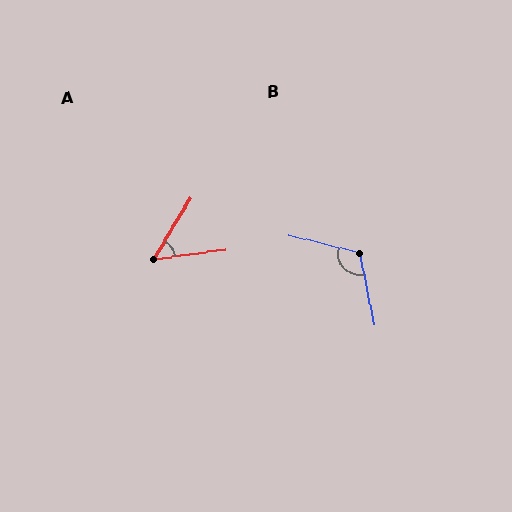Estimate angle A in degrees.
Approximately 51 degrees.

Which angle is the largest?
B, at approximately 116 degrees.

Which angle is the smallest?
A, at approximately 51 degrees.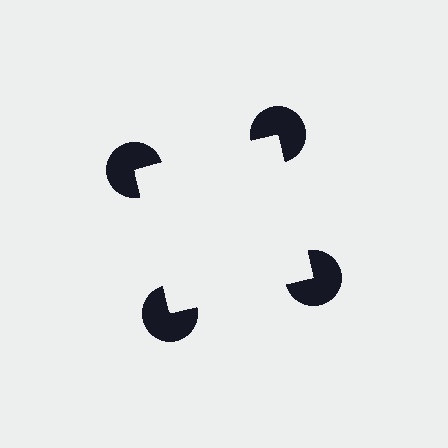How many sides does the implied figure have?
4 sides.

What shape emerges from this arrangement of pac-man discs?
An illusory square — its edges are inferred from the aligned wedge cuts in the pac-man discs, not physically drawn.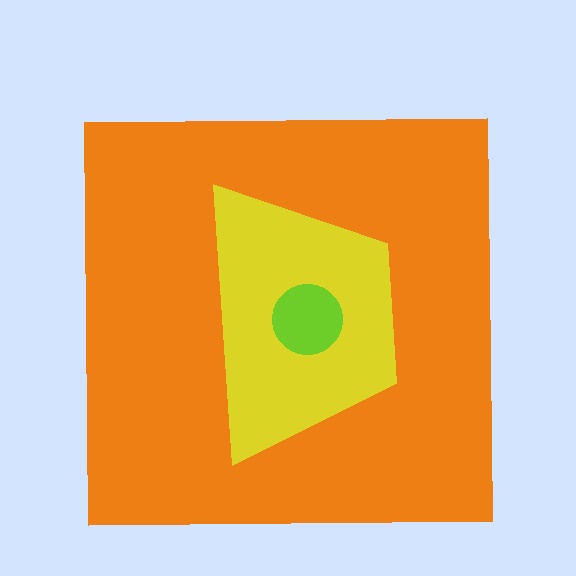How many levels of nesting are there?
3.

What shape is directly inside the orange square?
The yellow trapezoid.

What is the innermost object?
The lime circle.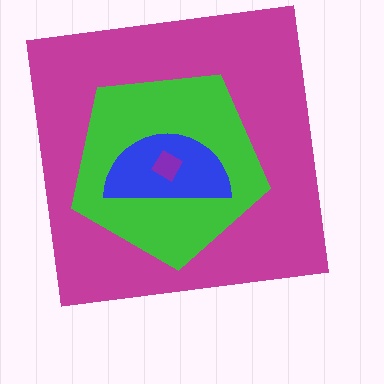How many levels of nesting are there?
4.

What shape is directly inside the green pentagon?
The blue semicircle.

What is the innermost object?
The purple diamond.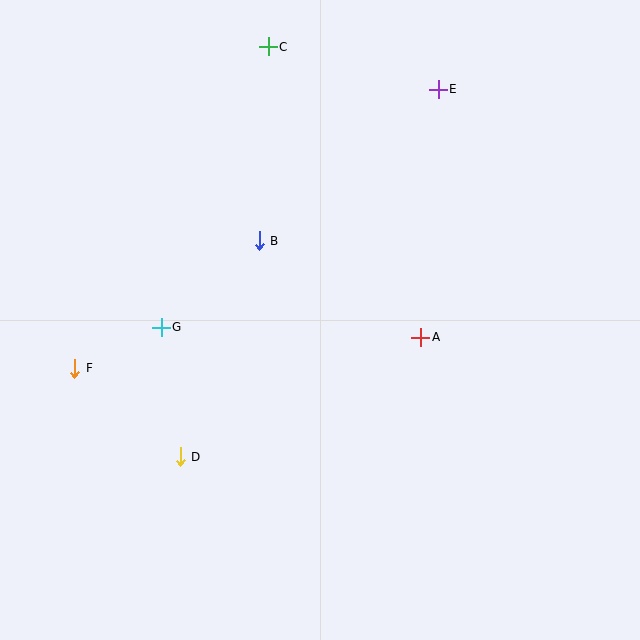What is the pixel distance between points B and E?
The distance between B and E is 234 pixels.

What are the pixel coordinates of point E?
Point E is at (438, 89).